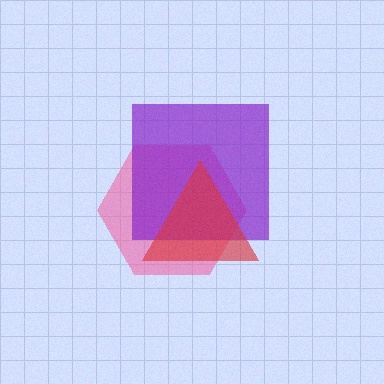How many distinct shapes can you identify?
There are 3 distinct shapes: a pink hexagon, a purple square, a red triangle.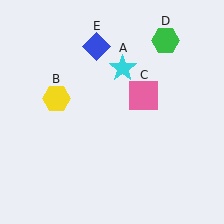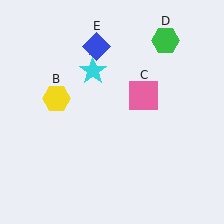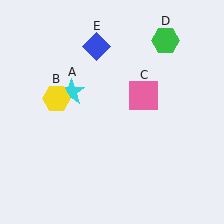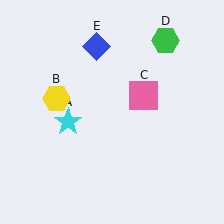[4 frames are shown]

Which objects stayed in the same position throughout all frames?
Yellow hexagon (object B) and pink square (object C) and green hexagon (object D) and blue diamond (object E) remained stationary.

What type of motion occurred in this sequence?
The cyan star (object A) rotated counterclockwise around the center of the scene.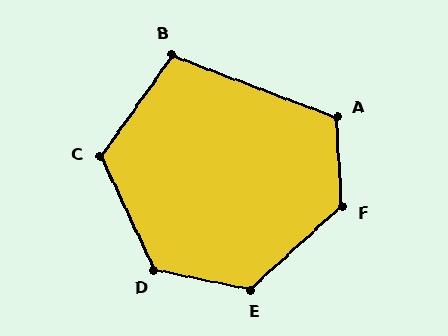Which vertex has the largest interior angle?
F, at approximately 129 degrees.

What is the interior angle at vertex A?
Approximately 114 degrees (obtuse).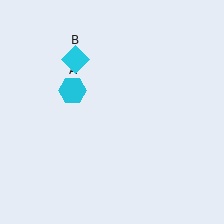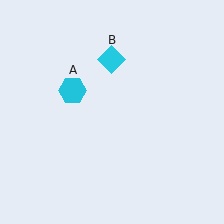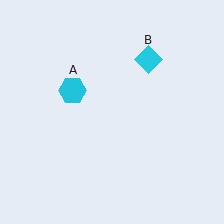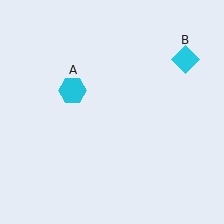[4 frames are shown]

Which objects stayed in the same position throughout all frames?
Cyan hexagon (object A) remained stationary.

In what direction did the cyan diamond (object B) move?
The cyan diamond (object B) moved right.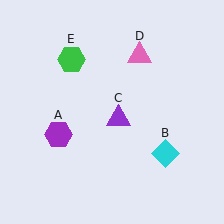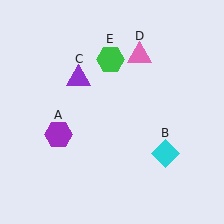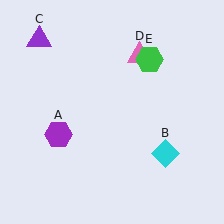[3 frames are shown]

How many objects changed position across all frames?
2 objects changed position: purple triangle (object C), green hexagon (object E).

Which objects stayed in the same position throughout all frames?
Purple hexagon (object A) and cyan diamond (object B) and pink triangle (object D) remained stationary.